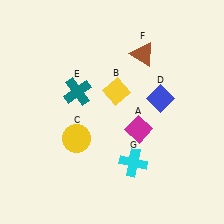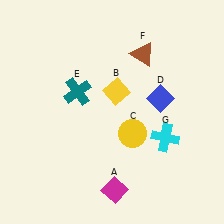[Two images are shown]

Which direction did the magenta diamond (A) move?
The magenta diamond (A) moved down.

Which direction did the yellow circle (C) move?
The yellow circle (C) moved right.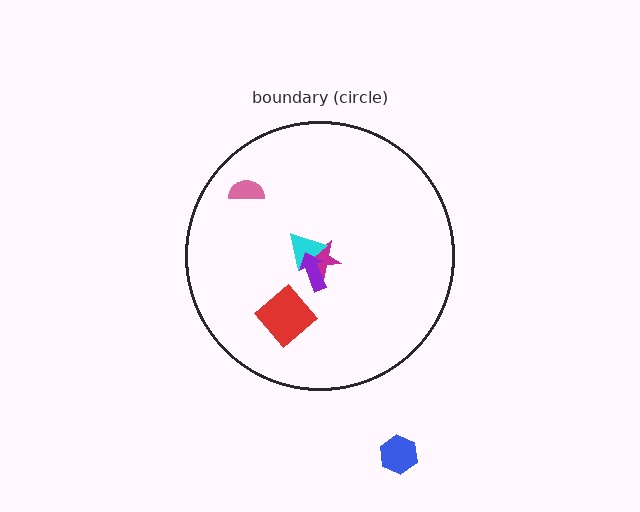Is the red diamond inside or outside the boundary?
Inside.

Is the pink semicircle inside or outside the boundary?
Inside.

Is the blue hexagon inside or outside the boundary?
Outside.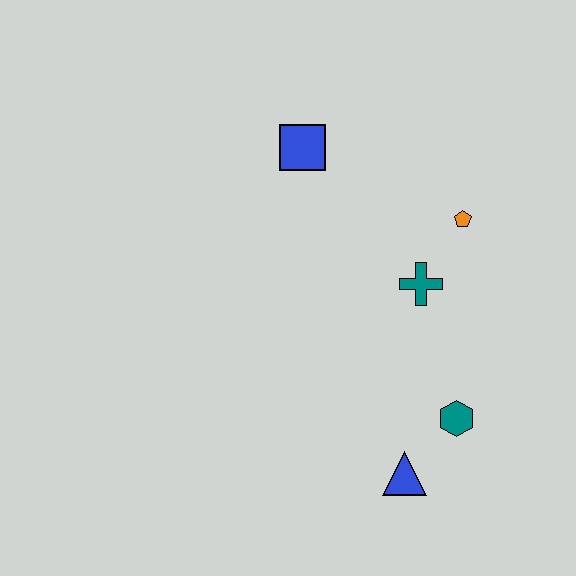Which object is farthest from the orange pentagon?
The blue triangle is farthest from the orange pentagon.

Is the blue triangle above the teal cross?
No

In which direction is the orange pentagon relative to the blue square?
The orange pentagon is to the right of the blue square.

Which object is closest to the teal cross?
The orange pentagon is closest to the teal cross.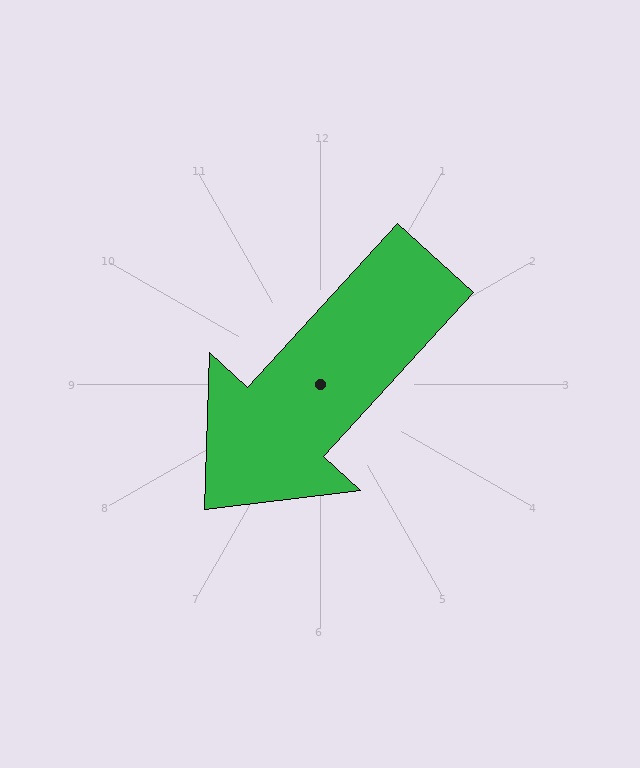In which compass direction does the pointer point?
Southwest.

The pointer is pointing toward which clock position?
Roughly 7 o'clock.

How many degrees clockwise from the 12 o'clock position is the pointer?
Approximately 222 degrees.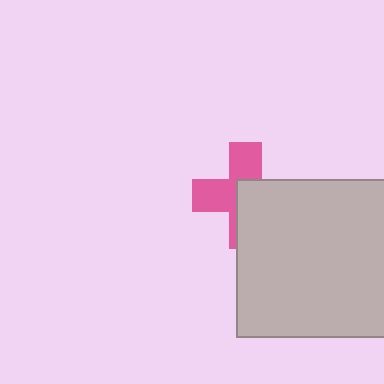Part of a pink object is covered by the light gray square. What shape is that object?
It is a cross.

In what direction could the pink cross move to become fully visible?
The pink cross could move toward the upper-left. That would shift it out from behind the light gray square entirely.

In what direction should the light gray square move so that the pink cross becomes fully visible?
The light gray square should move toward the lower-right. That is the shortest direction to clear the overlap and leave the pink cross fully visible.